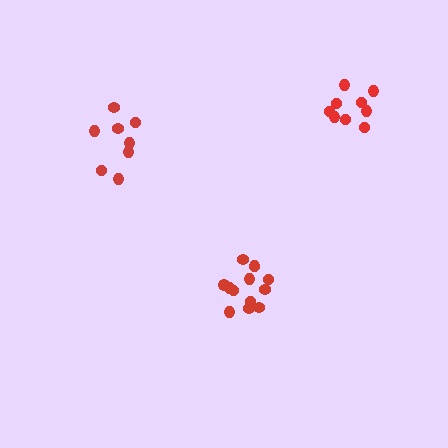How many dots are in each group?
Group 1: 8 dots, Group 2: 13 dots, Group 3: 9 dots (30 total).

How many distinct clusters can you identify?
There are 3 distinct clusters.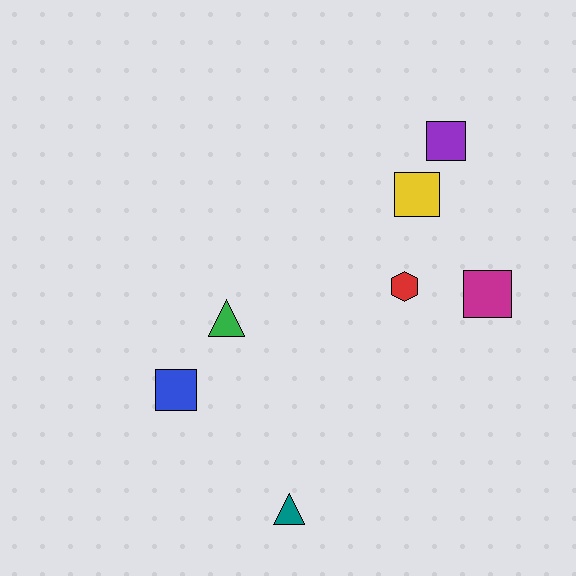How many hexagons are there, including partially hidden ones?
There is 1 hexagon.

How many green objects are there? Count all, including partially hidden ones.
There is 1 green object.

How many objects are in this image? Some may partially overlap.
There are 7 objects.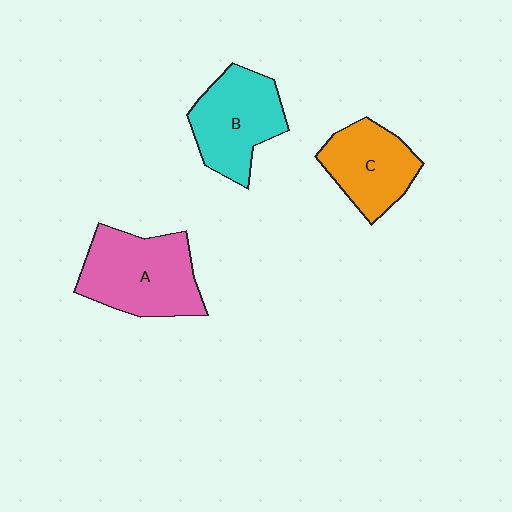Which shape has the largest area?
Shape A (pink).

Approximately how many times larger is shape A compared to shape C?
Approximately 1.3 times.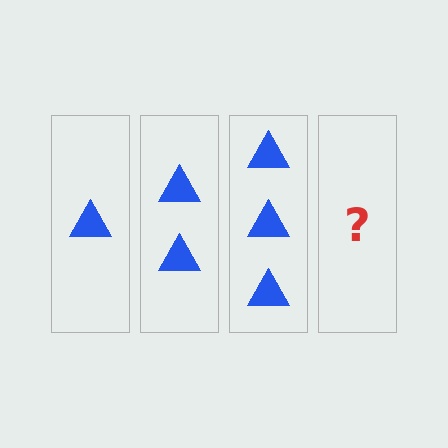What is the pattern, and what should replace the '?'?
The pattern is that each step adds one more triangle. The '?' should be 4 triangles.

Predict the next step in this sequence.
The next step is 4 triangles.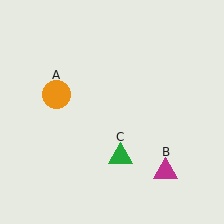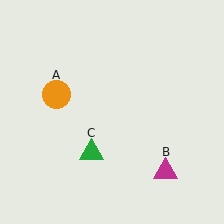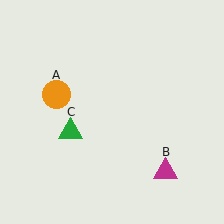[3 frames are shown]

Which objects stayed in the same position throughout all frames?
Orange circle (object A) and magenta triangle (object B) remained stationary.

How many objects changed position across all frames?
1 object changed position: green triangle (object C).